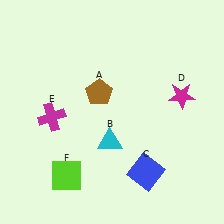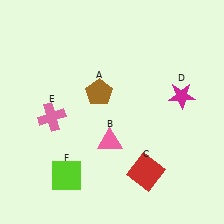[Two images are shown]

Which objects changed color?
B changed from cyan to pink. C changed from blue to red. E changed from magenta to pink.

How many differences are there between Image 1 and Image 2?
There are 3 differences between the two images.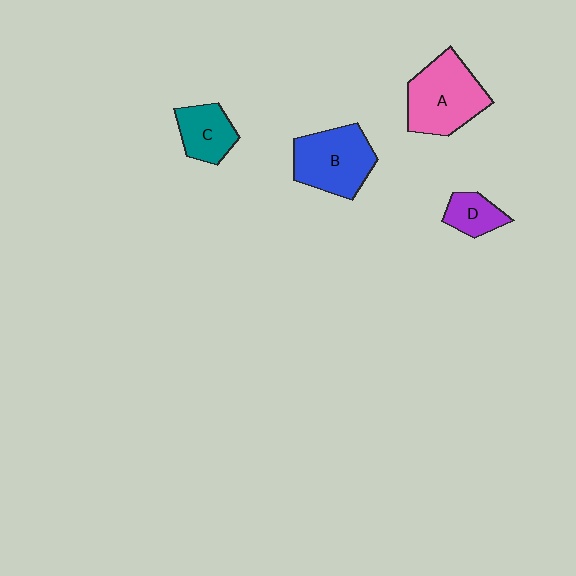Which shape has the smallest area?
Shape D (purple).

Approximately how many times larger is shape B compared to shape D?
Approximately 2.2 times.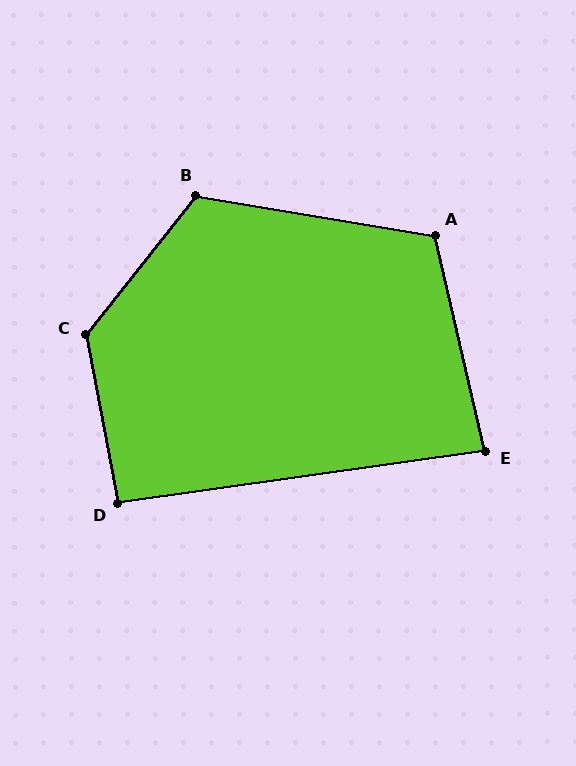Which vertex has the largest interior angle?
C, at approximately 131 degrees.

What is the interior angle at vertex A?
Approximately 112 degrees (obtuse).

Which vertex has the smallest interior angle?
E, at approximately 85 degrees.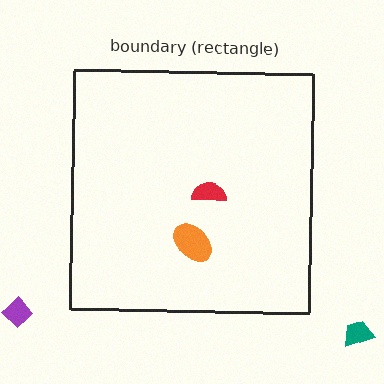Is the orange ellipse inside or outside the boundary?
Inside.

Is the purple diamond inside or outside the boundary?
Outside.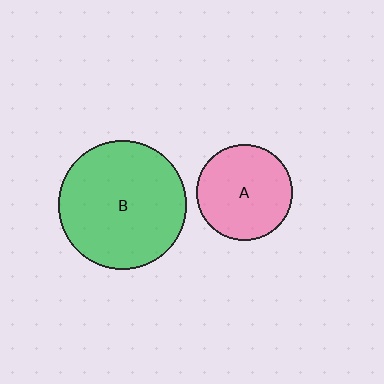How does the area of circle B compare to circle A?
Approximately 1.8 times.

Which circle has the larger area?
Circle B (green).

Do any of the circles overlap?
No, none of the circles overlap.